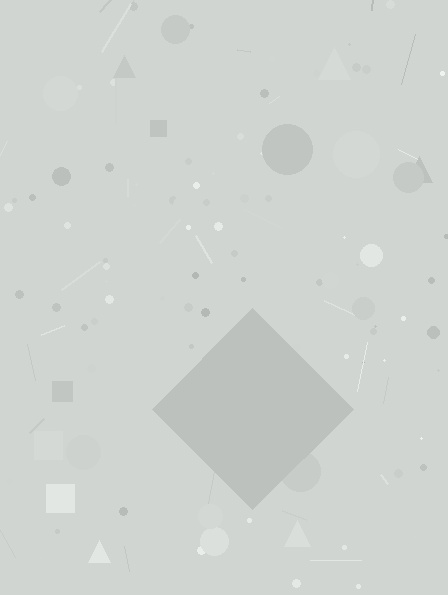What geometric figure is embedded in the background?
A diamond is embedded in the background.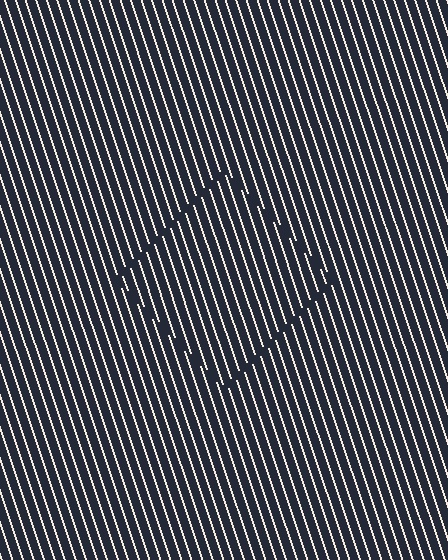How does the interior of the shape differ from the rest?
The interior of the shape contains the same grating, shifted by half a period — the contour is defined by the phase discontinuity where line-ends from the inner and outer gratings abut.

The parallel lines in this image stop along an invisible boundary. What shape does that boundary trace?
An illusory square. The interior of the shape contains the same grating, shifted by half a period — the contour is defined by the phase discontinuity where line-ends from the inner and outer gratings abut.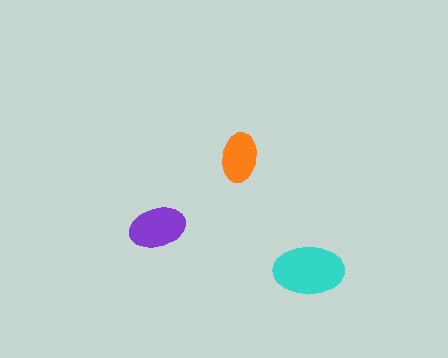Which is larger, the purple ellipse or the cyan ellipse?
The cyan one.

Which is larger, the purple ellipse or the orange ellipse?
The purple one.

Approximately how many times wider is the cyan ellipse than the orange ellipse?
About 1.5 times wider.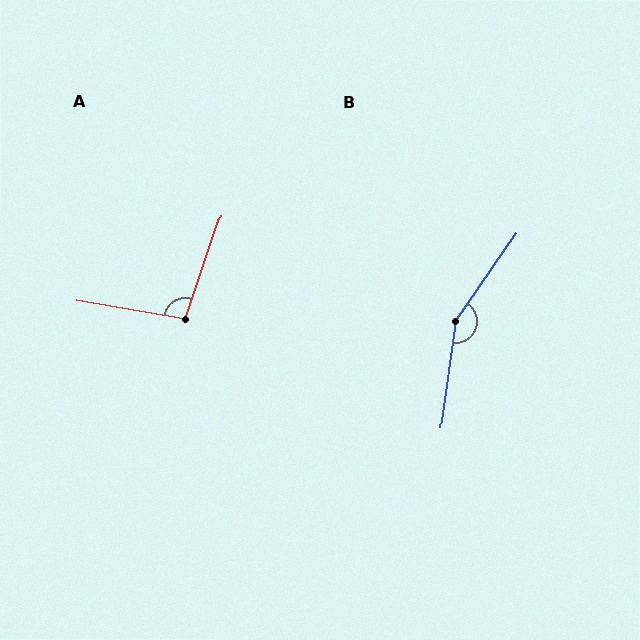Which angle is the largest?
B, at approximately 153 degrees.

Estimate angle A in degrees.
Approximately 99 degrees.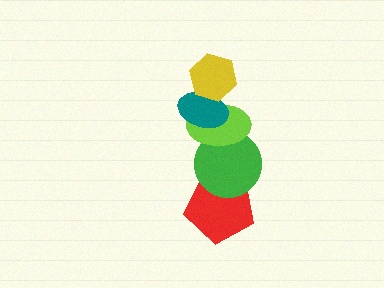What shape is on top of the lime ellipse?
The teal ellipse is on top of the lime ellipse.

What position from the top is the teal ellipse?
The teal ellipse is 2nd from the top.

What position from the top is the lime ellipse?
The lime ellipse is 3rd from the top.